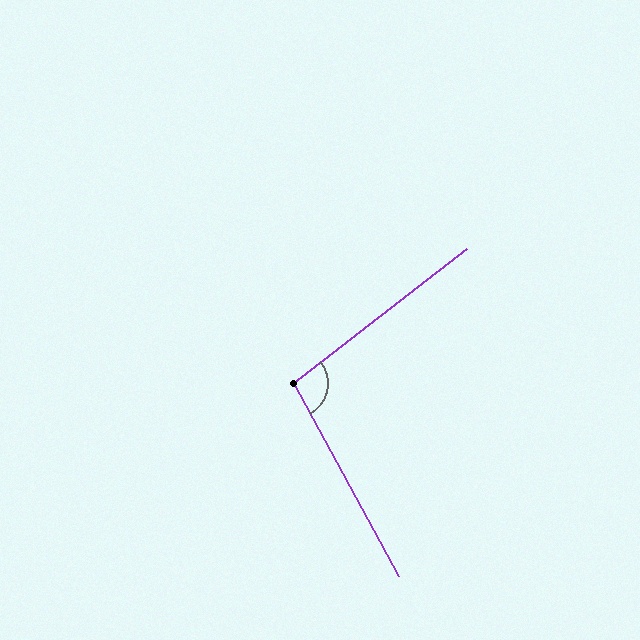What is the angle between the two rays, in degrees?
Approximately 99 degrees.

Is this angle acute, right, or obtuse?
It is obtuse.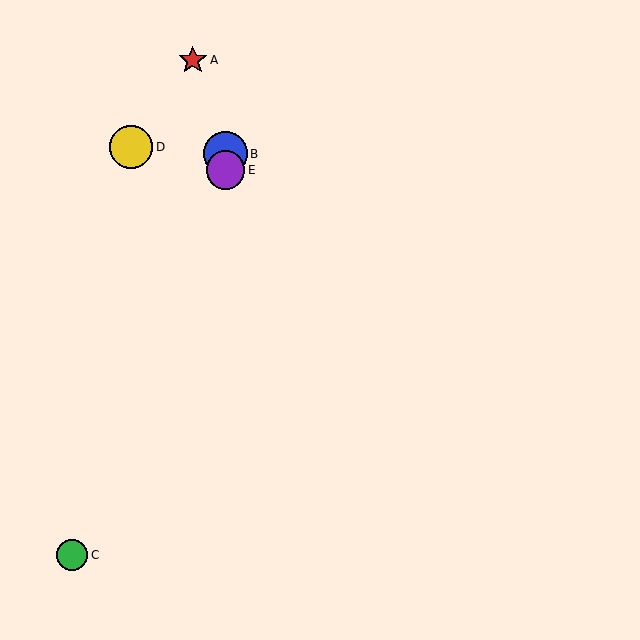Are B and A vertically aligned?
No, B is at x≈225 and A is at x≈193.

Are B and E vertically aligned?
Yes, both are at x≈225.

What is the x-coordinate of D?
Object D is at x≈131.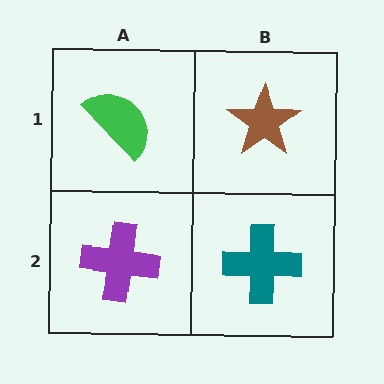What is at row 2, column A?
A purple cross.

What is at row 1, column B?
A brown star.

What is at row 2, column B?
A teal cross.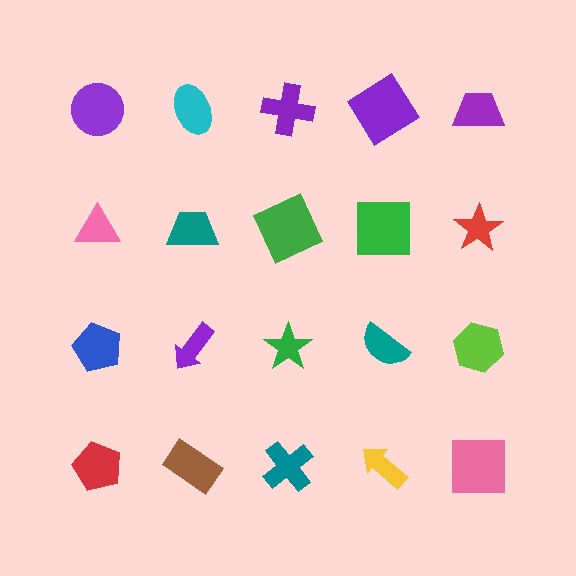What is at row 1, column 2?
A cyan ellipse.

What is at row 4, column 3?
A teal cross.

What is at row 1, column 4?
A purple diamond.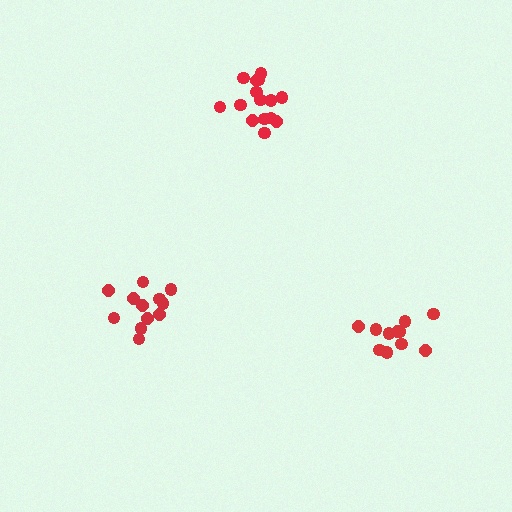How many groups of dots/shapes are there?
There are 3 groups.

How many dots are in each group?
Group 1: 11 dots, Group 2: 15 dots, Group 3: 12 dots (38 total).